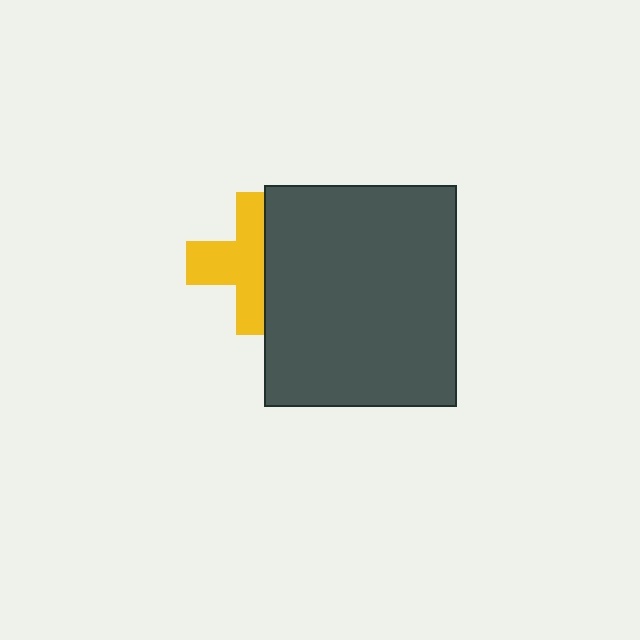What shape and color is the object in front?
The object in front is a dark gray rectangle.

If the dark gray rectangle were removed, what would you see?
You would see the complete yellow cross.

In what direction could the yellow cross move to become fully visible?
The yellow cross could move left. That would shift it out from behind the dark gray rectangle entirely.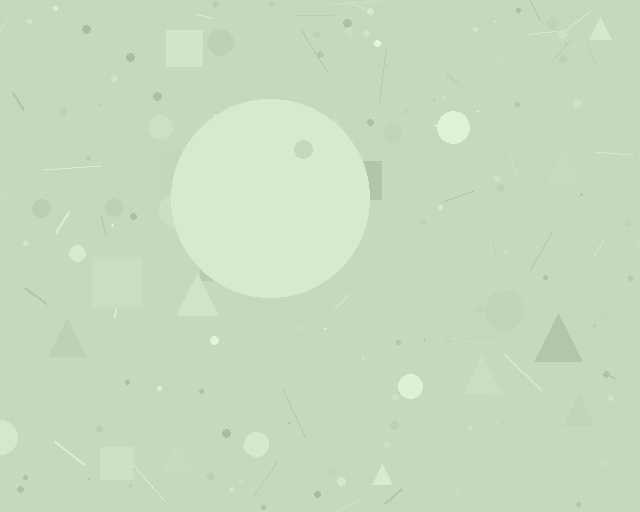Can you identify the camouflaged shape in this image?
The camouflaged shape is a circle.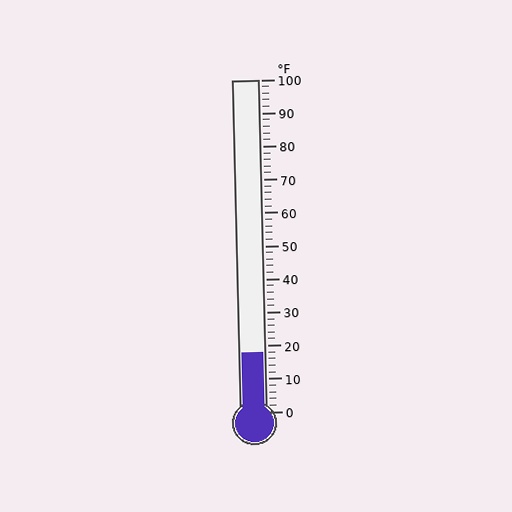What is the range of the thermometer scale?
The thermometer scale ranges from 0°F to 100°F.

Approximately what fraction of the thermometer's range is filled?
The thermometer is filled to approximately 20% of its range.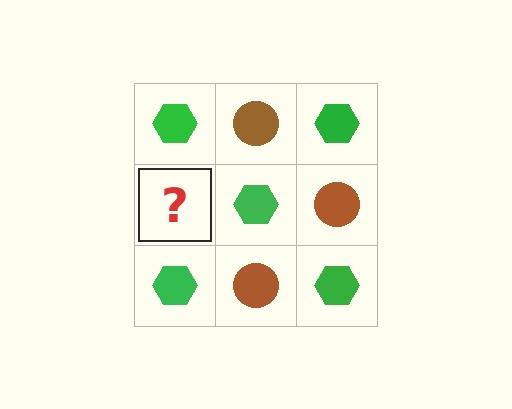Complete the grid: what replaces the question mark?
The question mark should be replaced with a brown circle.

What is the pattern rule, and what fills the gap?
The rule is that it alternates green hexagon and brown circle in a checkerboard pattern. The gap should be filled with a brown circle.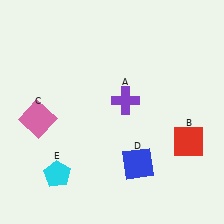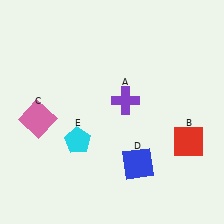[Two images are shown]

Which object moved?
The cyan pentagon (E) moved up.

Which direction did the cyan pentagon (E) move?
The cyan pentagon (E) moved up.